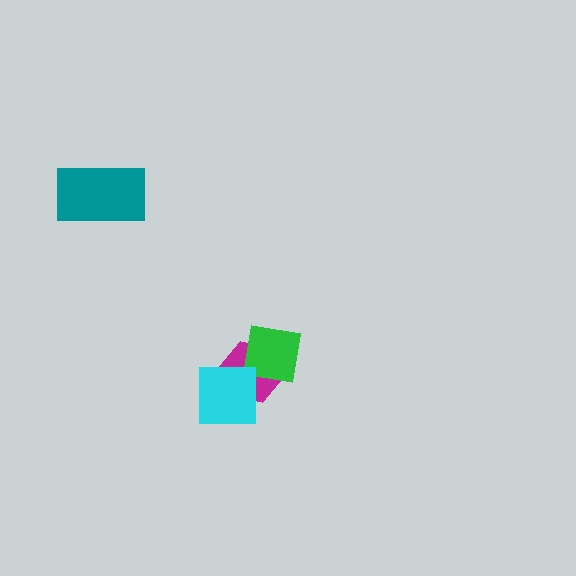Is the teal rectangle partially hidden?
No, no other shape covers it.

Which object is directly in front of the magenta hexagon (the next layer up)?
The green square is directly in front of the magenta hexagon.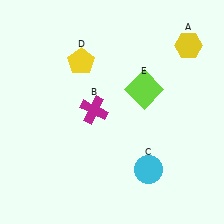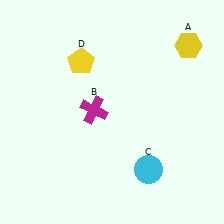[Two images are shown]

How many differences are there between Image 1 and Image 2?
There is 1 difference between the two images.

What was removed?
The lime square (E) was removed in Image 2.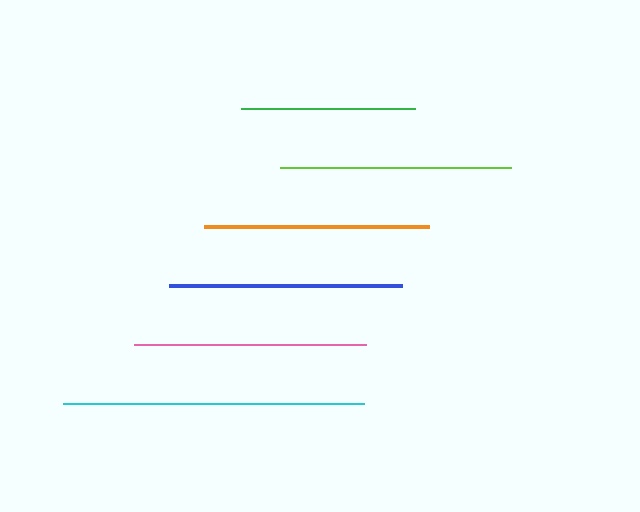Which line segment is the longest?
The cyan line is the longest at approximately 301 pixels.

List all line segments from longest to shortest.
From longest to shortest: cyan, pink, blue, lime, orange, green.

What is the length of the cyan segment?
The cyan segment is approximately 301 pixels long.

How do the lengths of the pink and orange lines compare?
The pink and orange lines are approximately the same length.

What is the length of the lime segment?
The lime segment is approximately 232 pixels long.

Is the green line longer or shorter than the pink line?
The pink line is longer than the green line.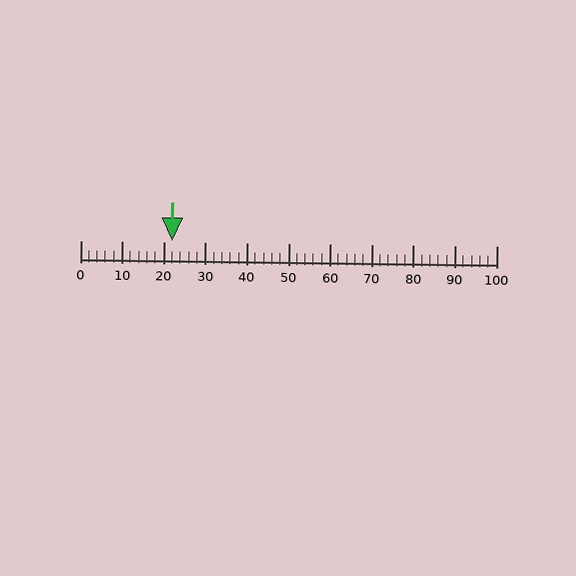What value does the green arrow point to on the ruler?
The green arrow points to approximately 22.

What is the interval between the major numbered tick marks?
The major tick marks are spaced 10 units apart.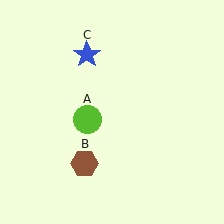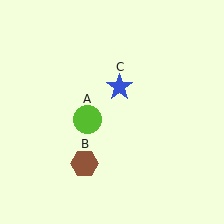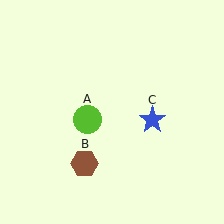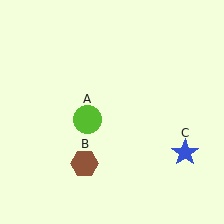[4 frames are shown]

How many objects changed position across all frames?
1 object changed position: blue star (object C).